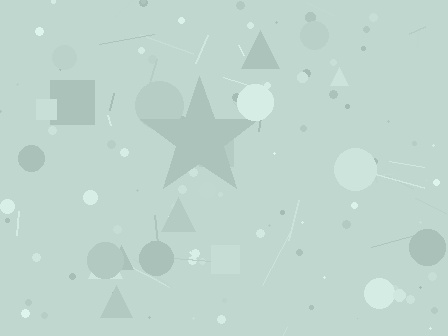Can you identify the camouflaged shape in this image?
The camouflaged shape is a star.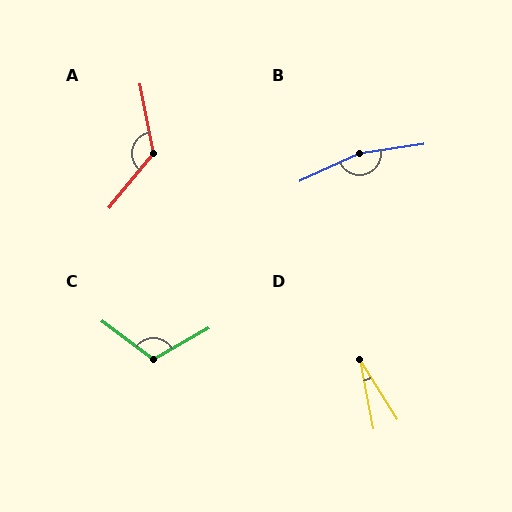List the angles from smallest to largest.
D (21°), C (114°), A (130°), B (163°).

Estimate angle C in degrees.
Approximately 114 degrees.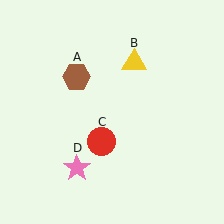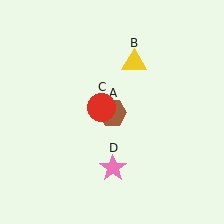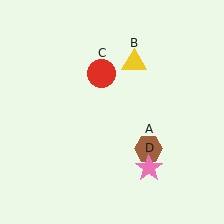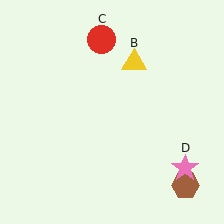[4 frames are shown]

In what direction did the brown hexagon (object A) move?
The brown hexagon (object A) moved down and to the right.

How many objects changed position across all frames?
3 objects changed position: brown hexagon (object A), red circle (object C), pink star (object D).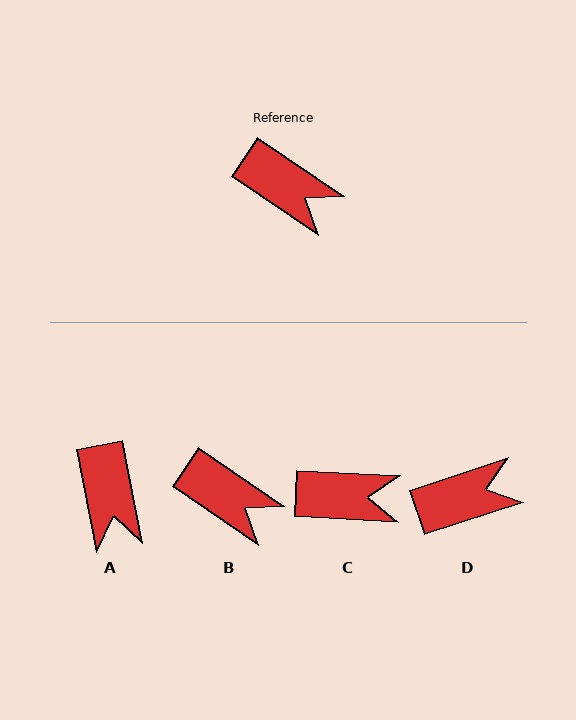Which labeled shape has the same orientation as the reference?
B.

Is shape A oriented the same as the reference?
No, it is off by about 45 degrees.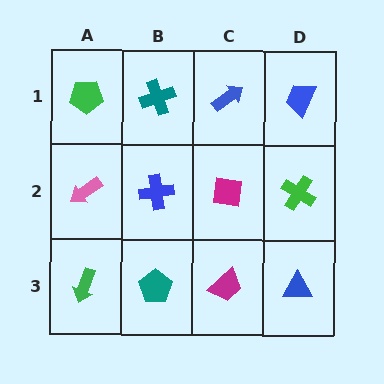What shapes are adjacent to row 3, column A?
A pink arrow (row 2, column A), a teal pentagon (row 3, column B).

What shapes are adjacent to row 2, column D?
A blue trapezoid (row 1, column D), a blue triangle (row 3, column D), a magenta square (row 2, column C).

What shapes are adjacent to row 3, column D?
A green cross (row 2, column D), a magenta trapezoid (row 3, column C).